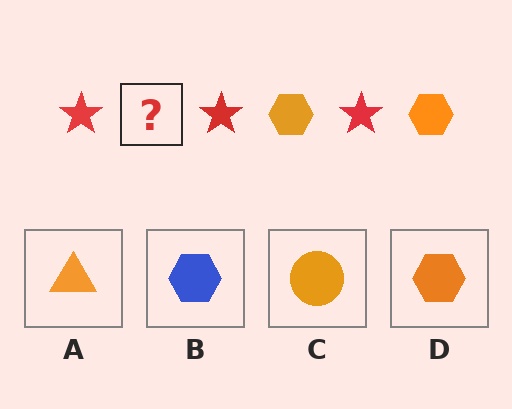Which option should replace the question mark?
Option D.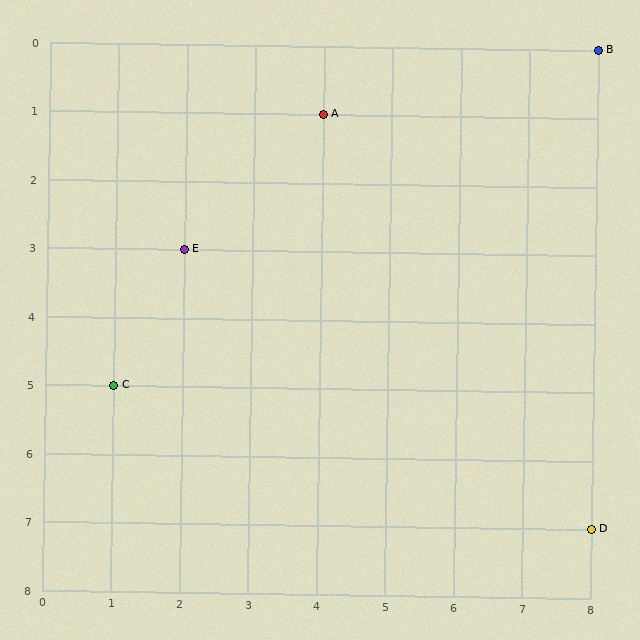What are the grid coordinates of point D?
Point D is at grid coordinates (8, 7).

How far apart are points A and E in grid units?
Points A and E are 2 columns and 2 rows apart (about 2.8 grid units diagonally).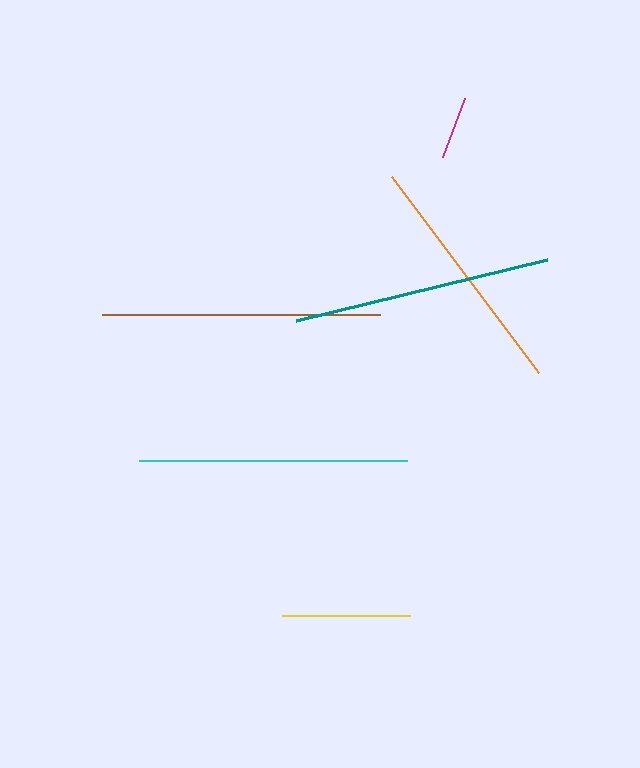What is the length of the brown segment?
The brown segment is approximately 277 pixels long.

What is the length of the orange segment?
The orange segment is approximately 245 pixels long.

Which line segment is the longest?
The brown line is the longest at approximately 277 pixels.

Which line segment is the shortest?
The magenta line is the shortest at approximately 63 pixels.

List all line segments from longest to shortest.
From longest to shortest: brown, cyan, teal, orange, yellow, magenta.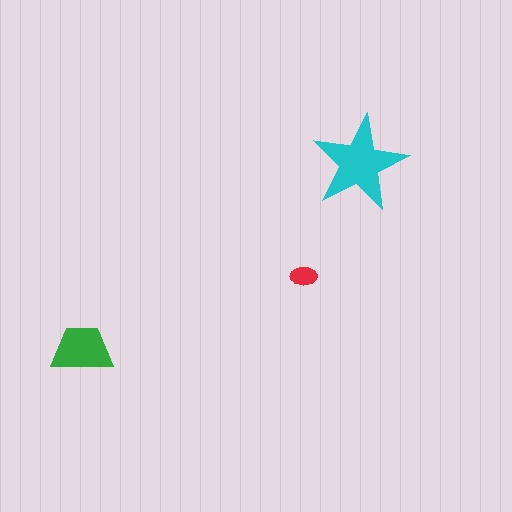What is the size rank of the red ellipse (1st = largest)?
3rd.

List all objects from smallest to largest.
The red ellipse, the green trapezoid, the cyan star.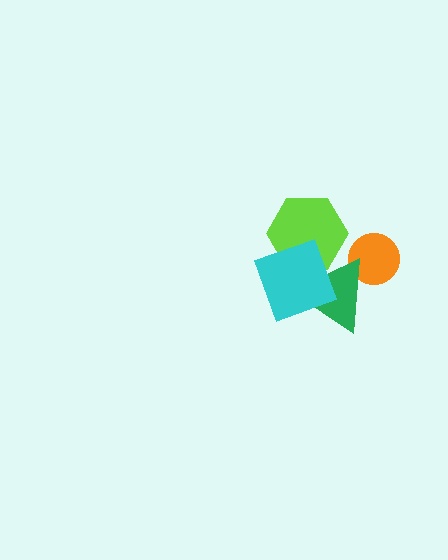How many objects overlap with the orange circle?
1 object overlaps with the orange circle.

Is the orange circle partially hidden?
Yes, it is partially covered by another shape.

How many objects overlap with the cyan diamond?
2 objects overlap with the cyan diamond.